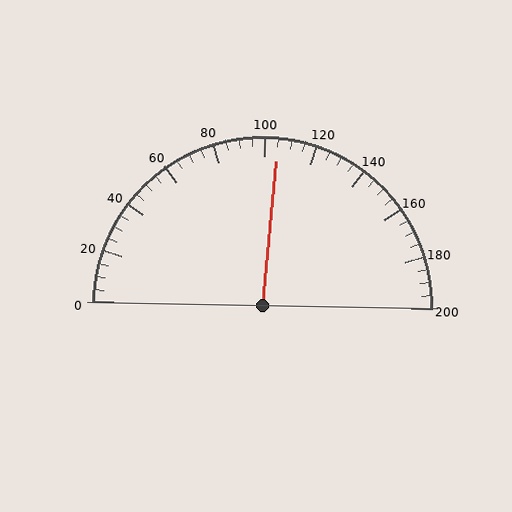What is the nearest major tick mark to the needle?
The nearest major tick mark is 100.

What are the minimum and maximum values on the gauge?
The gauge ranges from 0 to 200.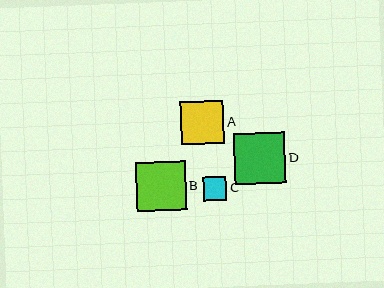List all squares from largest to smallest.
From largest to smallest: D, B, A, C.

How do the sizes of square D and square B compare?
Square D and square B are approximately the same size.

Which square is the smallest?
Square C is the smallest with a size of approximately 23 pixels.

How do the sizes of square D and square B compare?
Square D and square B are approximately the same size.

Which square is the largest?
Square D is the largest with a size of approximately 51 pixels.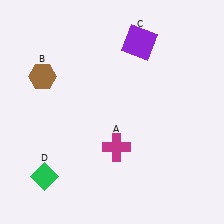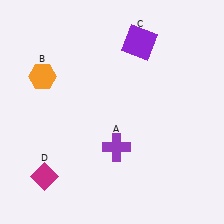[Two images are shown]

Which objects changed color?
A changed from magenta to purple. B changed from brown to orange. D changed from green to magenta.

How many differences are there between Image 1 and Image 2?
There are 3 differences between the two images.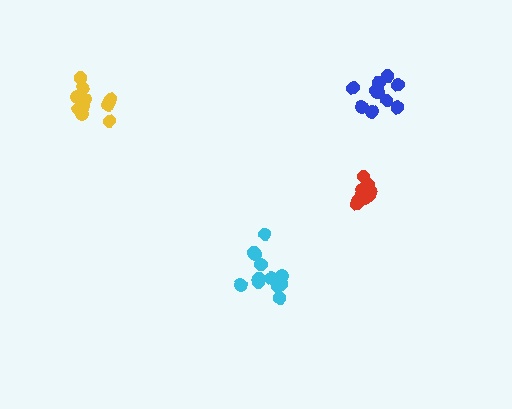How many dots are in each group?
Group 1: 9 dots, Group 2: 13 dots, Group 3: 11 dots, Group 4: 11 dots (44 total).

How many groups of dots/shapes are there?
There are 4 groups.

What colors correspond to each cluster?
The clusters are colored: red, cyan, blue, yellow.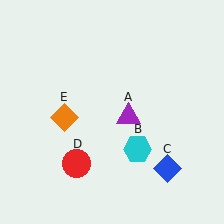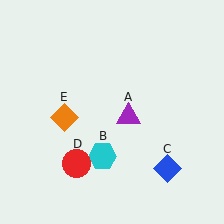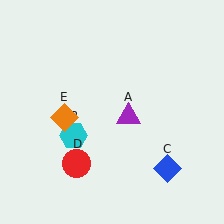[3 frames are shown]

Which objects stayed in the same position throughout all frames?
Purple triangle (object A) and blue diamond (object C) and red circle (object D) and orange diamond (object E) remained stationary.